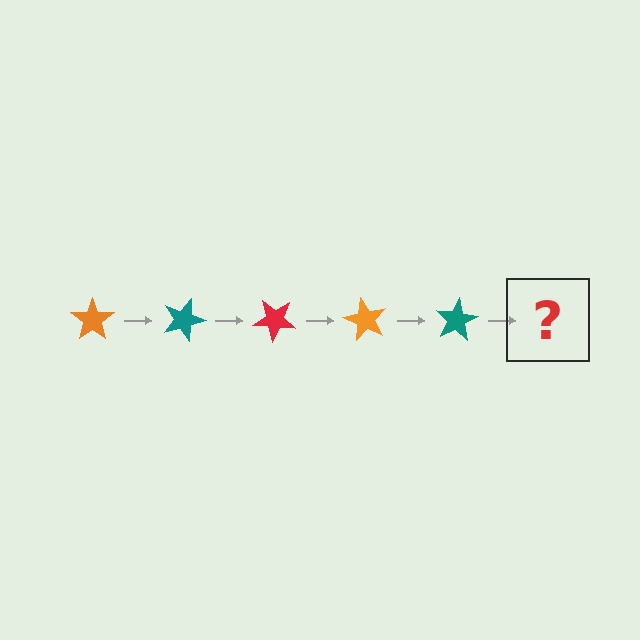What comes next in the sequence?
The next element should be a red star, rotated 100 degrees from the start.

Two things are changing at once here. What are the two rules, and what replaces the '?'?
The two rules are that it rotates 20 degrees each step and the color cycles through orange, teal, and red. The '?' should be a red star, rotated 100 degrees from the start.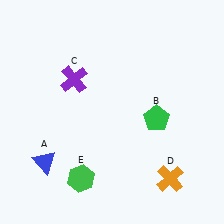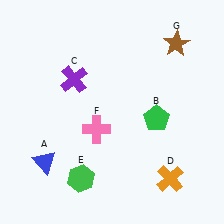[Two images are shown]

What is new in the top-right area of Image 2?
A brown star (G) was added in the top-right area of Image 2.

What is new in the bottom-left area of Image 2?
A pink cross (F) was added in the bottom-left area of Image 2.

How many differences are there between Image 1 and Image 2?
There are 2 differences between the two images.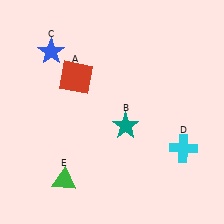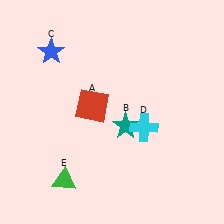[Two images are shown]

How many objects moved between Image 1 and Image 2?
2 objects moved between the two images.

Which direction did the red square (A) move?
The red square (A) moved down.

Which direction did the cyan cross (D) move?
The cyan cross (D) moved left.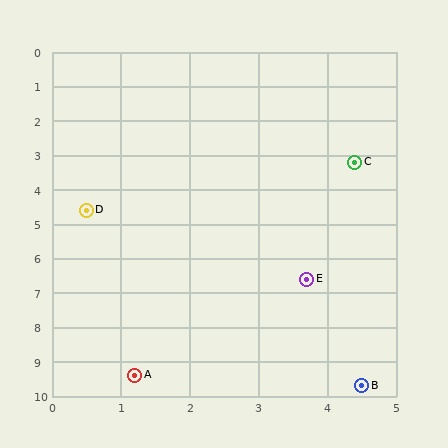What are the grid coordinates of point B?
Point B is at approximately (4.5, 9.7).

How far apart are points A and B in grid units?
Points A and B are about 3.3 grid units apart.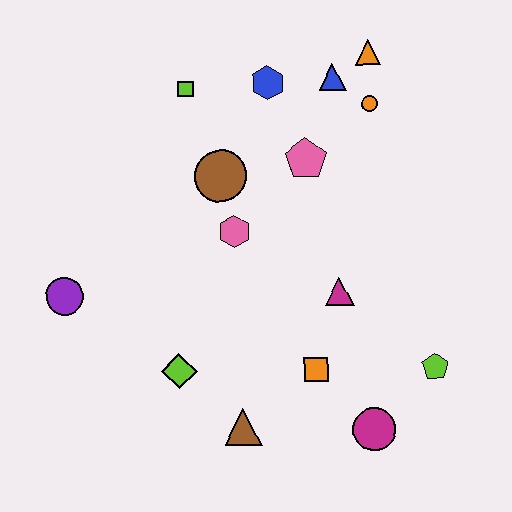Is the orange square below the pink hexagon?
Yes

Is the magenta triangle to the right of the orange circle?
No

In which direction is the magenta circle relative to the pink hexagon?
The magenta circle is below the pink hexagon.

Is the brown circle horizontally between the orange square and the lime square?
Yes